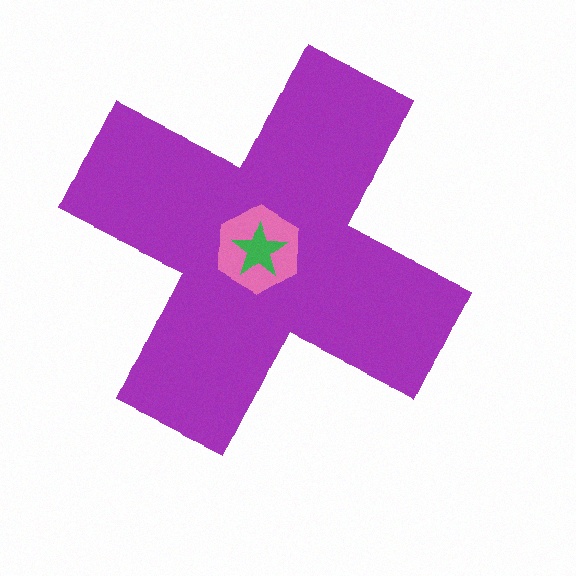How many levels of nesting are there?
3.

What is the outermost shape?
The purple cross.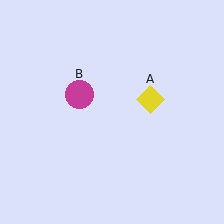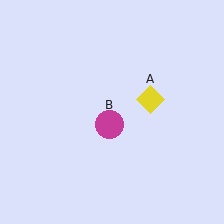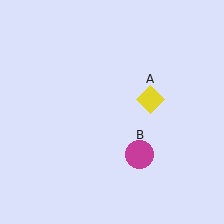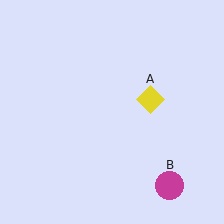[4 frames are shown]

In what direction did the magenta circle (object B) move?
The magenta circle (object B) moved down and to the right.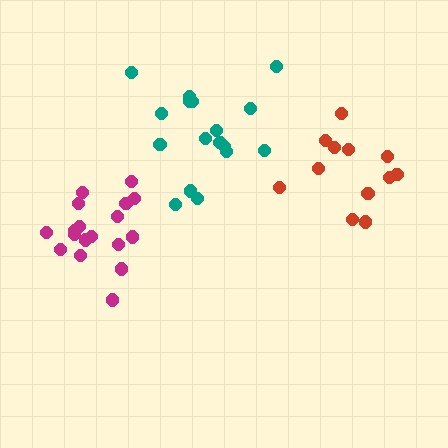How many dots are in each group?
Group 1: 17 dots, Group 2: 18 dots, Group 3: 12 dots (47 total).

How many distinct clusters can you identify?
There are 3 distinct clusters.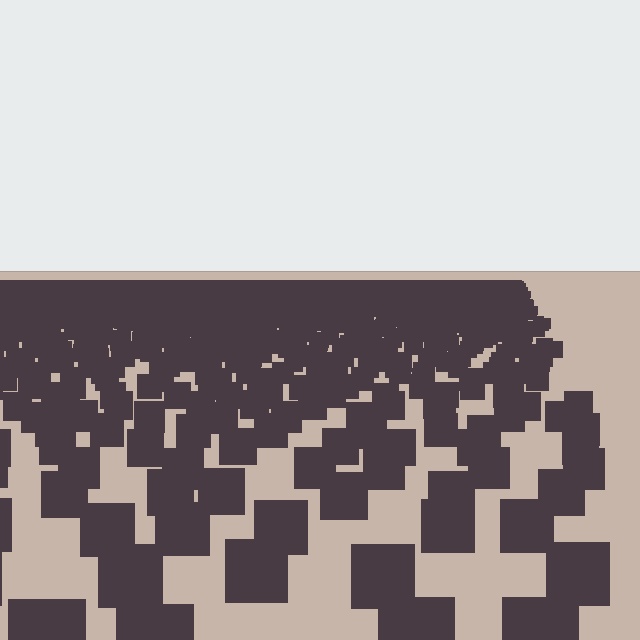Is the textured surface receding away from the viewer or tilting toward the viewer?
The surface is receding away from the viewer. Texture elements get smaller and denser toward the top.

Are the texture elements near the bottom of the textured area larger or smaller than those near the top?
Larger. Near the bottom, elements are closer to the viewer and appear at a bigger on-screen size.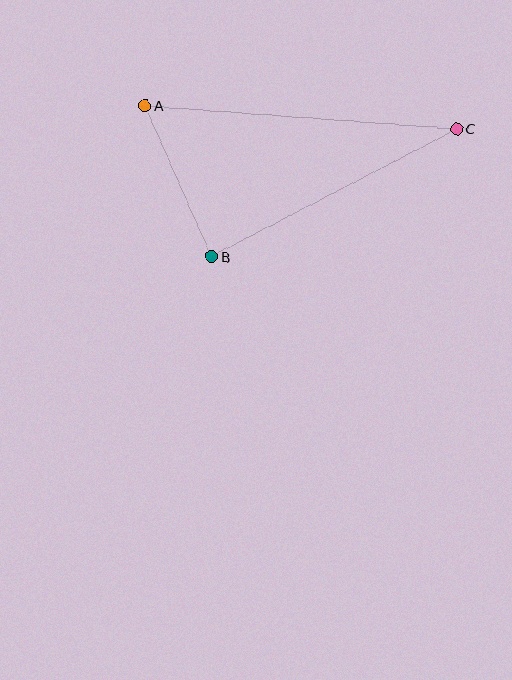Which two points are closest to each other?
Points A and B are closest to each other.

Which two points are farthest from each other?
Points A and C are farthest from each other.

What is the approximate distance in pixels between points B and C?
The distance between B and C is approximately 276 pixels.